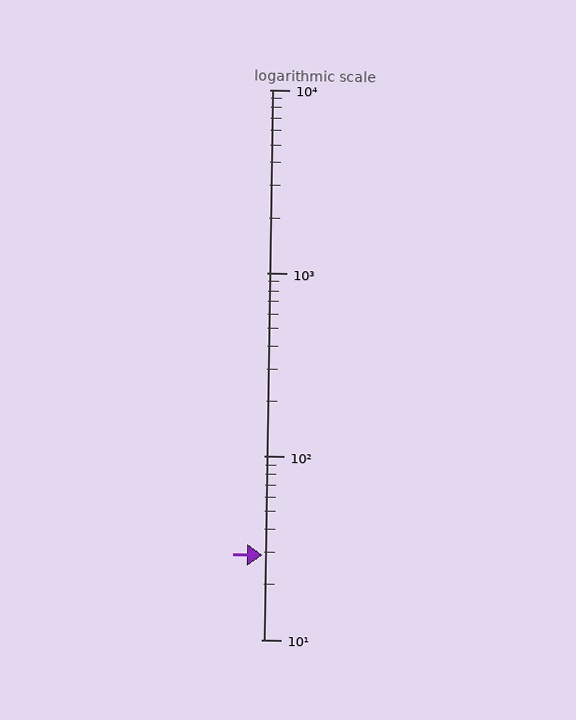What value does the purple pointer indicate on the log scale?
The pointer indicates approximately 29.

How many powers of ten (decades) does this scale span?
The scale spans 3 decades, from 10 to 10000.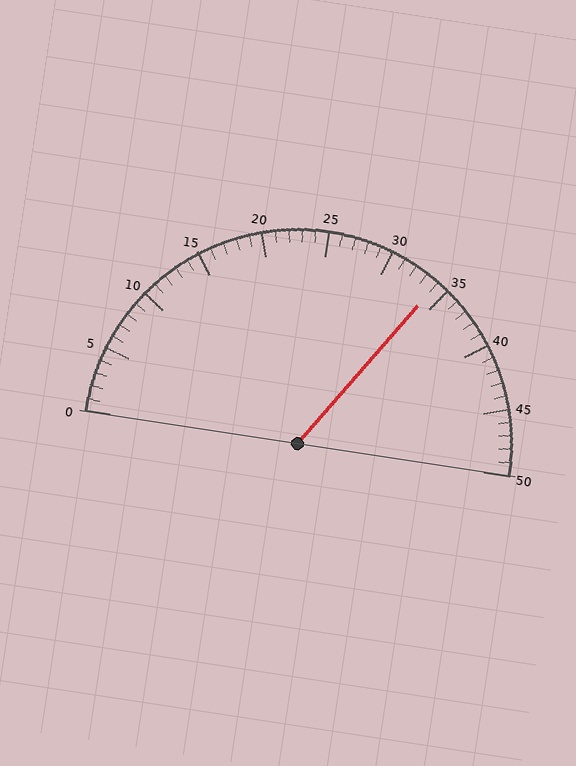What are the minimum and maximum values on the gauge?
The gauge ranges from 0 to 50.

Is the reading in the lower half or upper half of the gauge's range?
The reading is in the upper half of the range (0 to 50).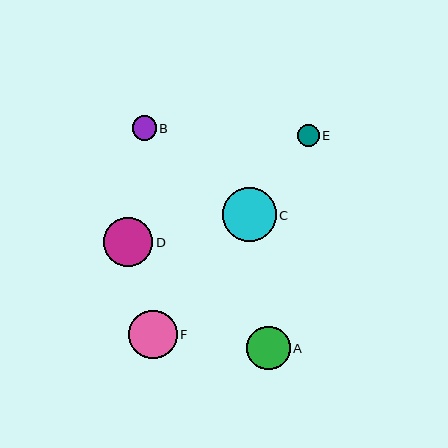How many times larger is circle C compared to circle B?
Circle C is approximately 2.2 times the size of circle B.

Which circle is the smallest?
Circle E is the smallest with a size of approximately 22 pixels.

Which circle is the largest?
Circle C is the largest with a size of approximately 54 pixels.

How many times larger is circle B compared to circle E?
Circle B is approximately 1.1 times the size of circle E.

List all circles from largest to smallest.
From largest to smallest: C, D, F, A, B, E.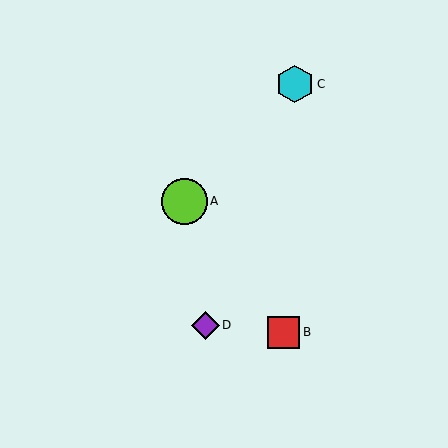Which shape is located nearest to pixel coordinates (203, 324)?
The purple diamond (labeled D) at (206, 326) is nearest to that location.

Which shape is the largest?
The lime circle (labeled A) is the largest.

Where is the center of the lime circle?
The center of the lime circle is at (185, 201).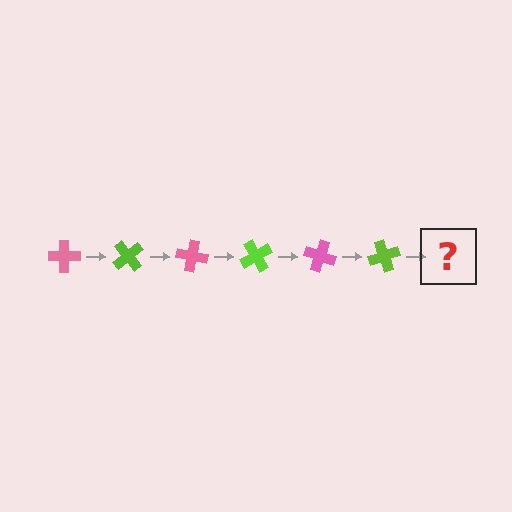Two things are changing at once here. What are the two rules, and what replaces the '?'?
The two rules are that it rotates 50 degrees each step and the color cycles through pink and lime. The '?' should be a pink cross, rotated 300 degrees from the start.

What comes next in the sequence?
The next element should be a pink cross, rotated 300 degrees from the start.